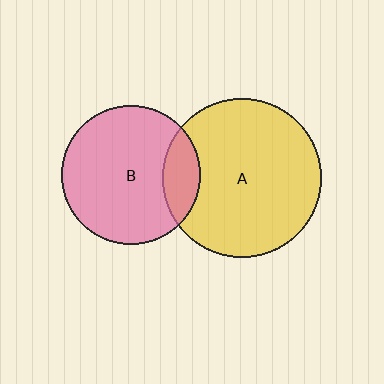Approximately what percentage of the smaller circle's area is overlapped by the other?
Approximately 15%.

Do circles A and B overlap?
Yes.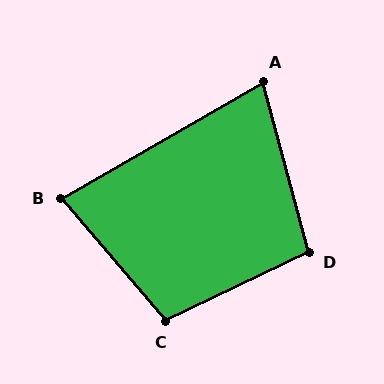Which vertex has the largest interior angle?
C, at approximately 105 degrees.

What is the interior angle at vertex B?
Approximately 80 degrees (acute).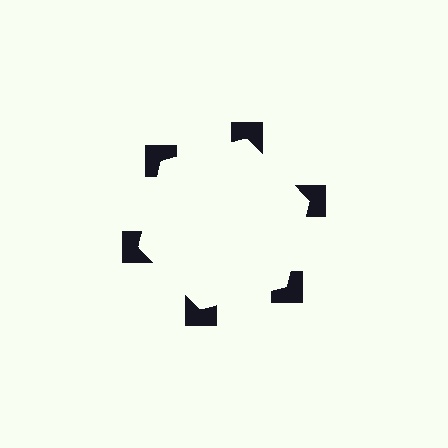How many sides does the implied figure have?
6 sides.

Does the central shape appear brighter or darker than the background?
It typically appears slightly brighter than the background, even though no actual brightness change is drawn.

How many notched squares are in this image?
There are 6 — one at each vertex of the illusory hexagon.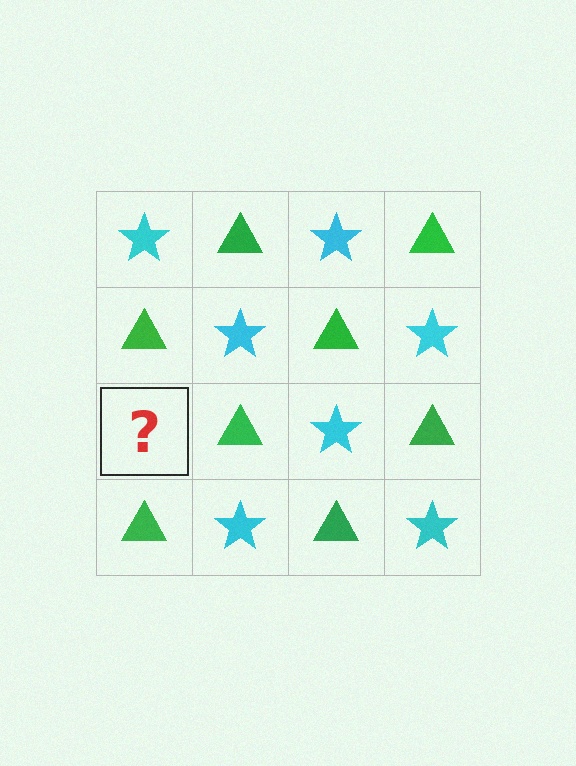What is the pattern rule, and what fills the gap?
The rule is that it alternates cyan star and green triangle in a checkerboard pattern. The gap should be filled with a cyan star.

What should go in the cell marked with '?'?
The missing cell should contain a cyan star.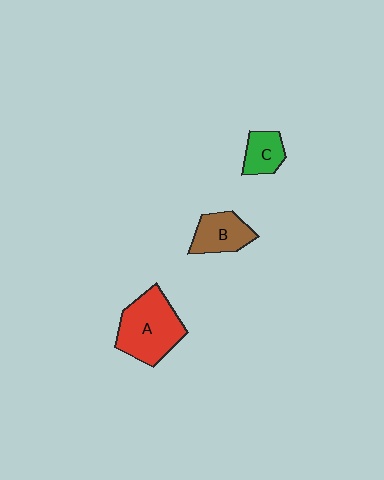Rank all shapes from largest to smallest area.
From largest to smallest: A (red), B (brown), C (green).